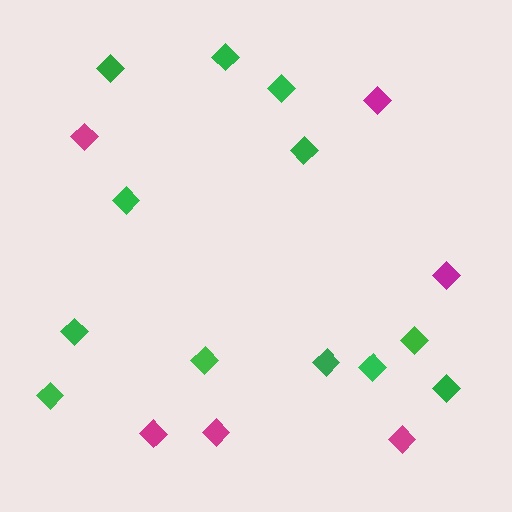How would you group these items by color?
There are 2 groups: one group of magenta diamonds (6) and one group of green diamonds (12).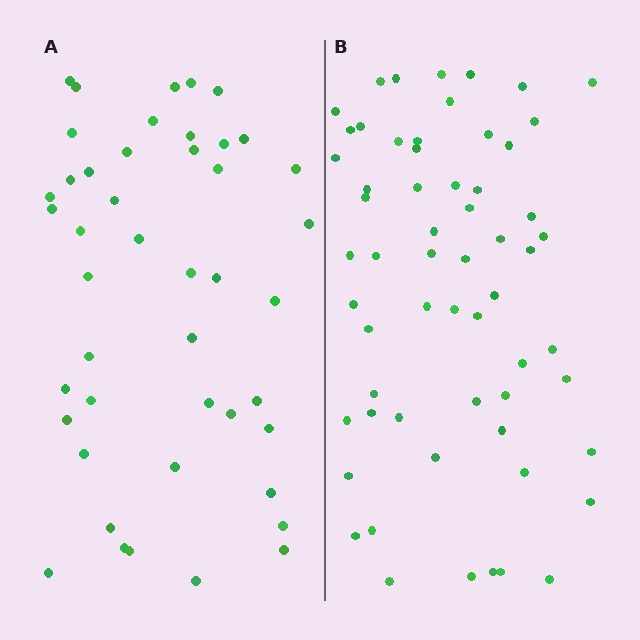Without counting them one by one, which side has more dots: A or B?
Region B (the right region) has more dots.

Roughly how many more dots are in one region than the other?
Region B has approximately 15 more dots than region A.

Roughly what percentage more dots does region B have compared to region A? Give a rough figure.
About 35% more.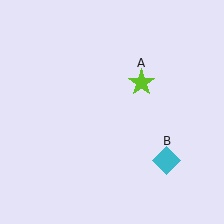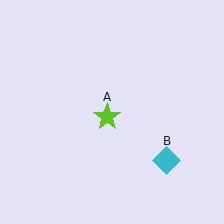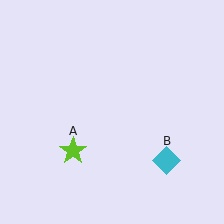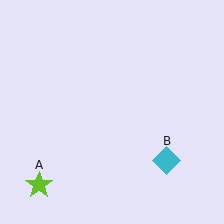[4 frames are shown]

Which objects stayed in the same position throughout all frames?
Cyan diamond (object B) remained stationary.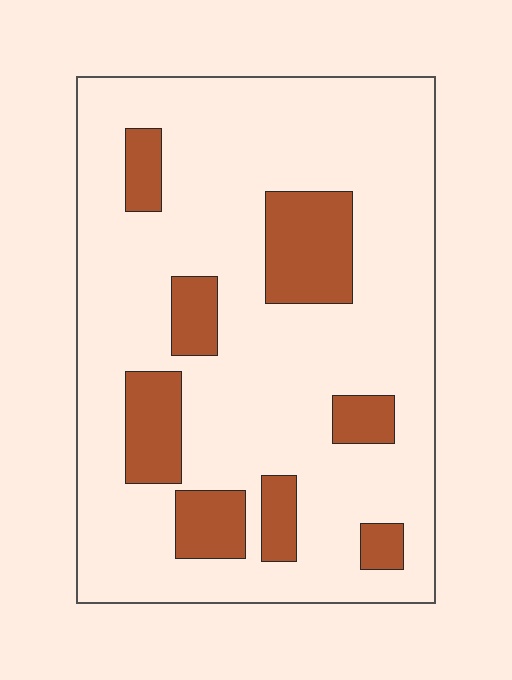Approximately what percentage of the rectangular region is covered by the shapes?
Approximately 20%.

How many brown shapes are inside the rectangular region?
8.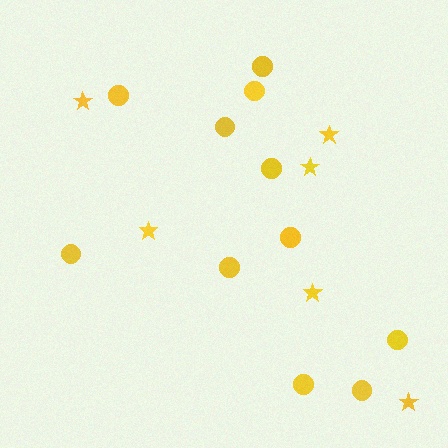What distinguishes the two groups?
There are 2 groups: one group of stars (6) and one group of circles (11).